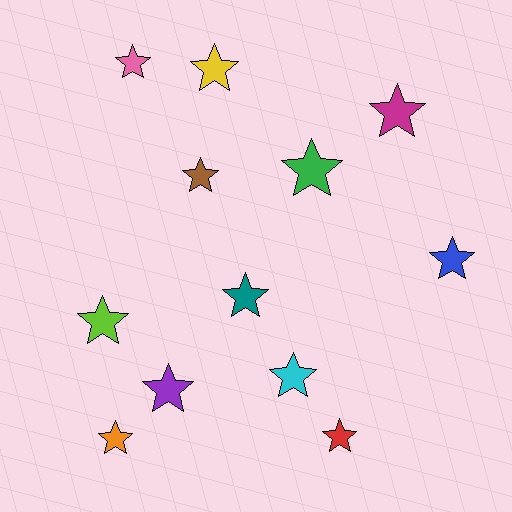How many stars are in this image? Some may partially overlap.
There are 12 stars.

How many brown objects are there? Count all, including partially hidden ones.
There is 1 brown object.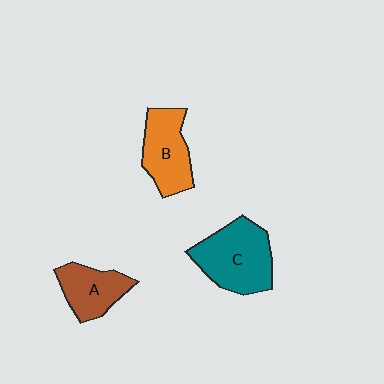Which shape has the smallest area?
Shape A (brown).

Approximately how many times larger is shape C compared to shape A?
Approximately 1.6 times.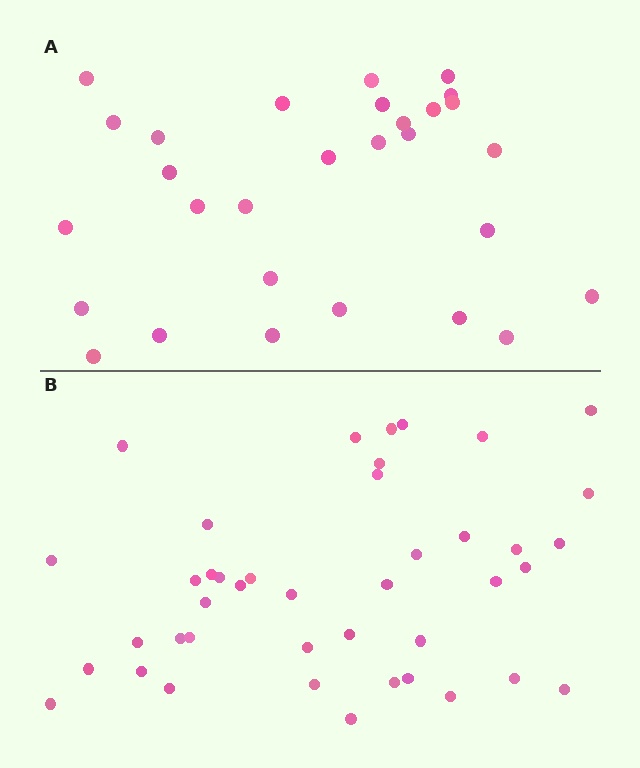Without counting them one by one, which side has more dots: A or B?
Region B (the bottom region) has more dots.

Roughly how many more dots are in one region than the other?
Region B has approximately 15 more dots than region A.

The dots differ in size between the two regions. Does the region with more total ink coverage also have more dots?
No. Region A has more total ink coverage because its dots are larger, but region B actually contains more individual dots. Total area can be misleading — the number of items is what matters here.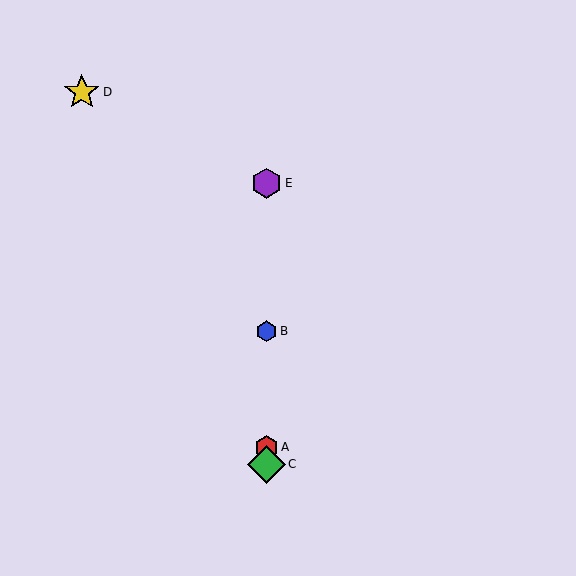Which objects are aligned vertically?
Objects A, B, C, E are aligned vertically.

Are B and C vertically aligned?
Yes, both are at x≈267.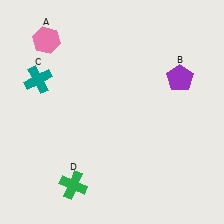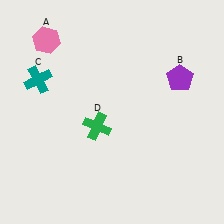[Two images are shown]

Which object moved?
The green cross (D) moved up.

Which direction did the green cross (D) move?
The green cross (D) moved up.